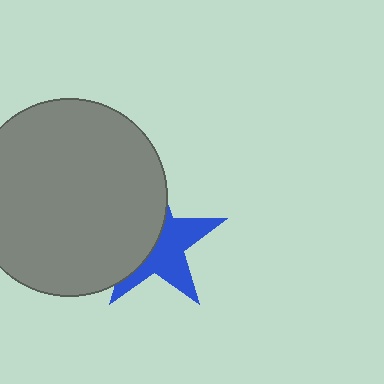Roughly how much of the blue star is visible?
About half of it is visible (roughly 51%).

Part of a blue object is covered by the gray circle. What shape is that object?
It is a star.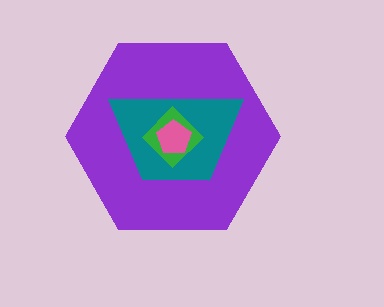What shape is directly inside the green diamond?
The pink pentagon.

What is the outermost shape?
The purple hexagon.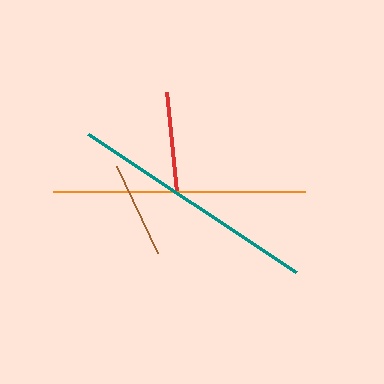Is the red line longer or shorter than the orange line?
The orange line is longer than the red line.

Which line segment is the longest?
The orange line is the longest at approximately 251 pixels.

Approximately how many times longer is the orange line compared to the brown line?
The orange line is approximately 2.6 times the length of the brown line.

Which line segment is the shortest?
The brown line is the shortest at approximately 96 pixels.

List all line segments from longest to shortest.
From longest to shortest: orange, teal, red, brown.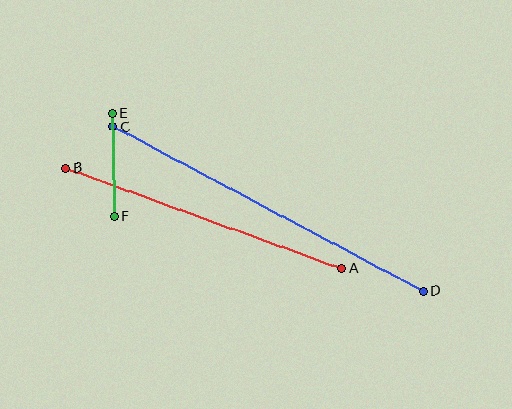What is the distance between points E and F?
The distance is approximately 103 pixels.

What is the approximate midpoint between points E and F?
The midpoint is at approximately (113, 165) pixels.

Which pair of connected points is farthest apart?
Points C and D are farthest apart.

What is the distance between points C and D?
The distance is approximately 351 pixels.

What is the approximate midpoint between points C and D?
The midpoint is at approximately (268, 209) pixels.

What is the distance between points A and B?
The distance is approximately 294 pixels.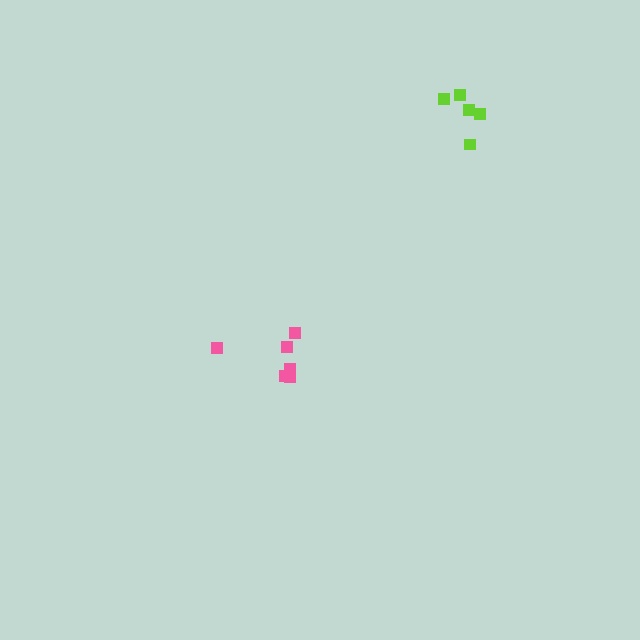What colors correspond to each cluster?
The clusters are colored: lime, pink.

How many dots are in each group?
Group 1: 5 dots, Group 2: 6 dots (11 total).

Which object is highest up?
The lime cluster is topmost.